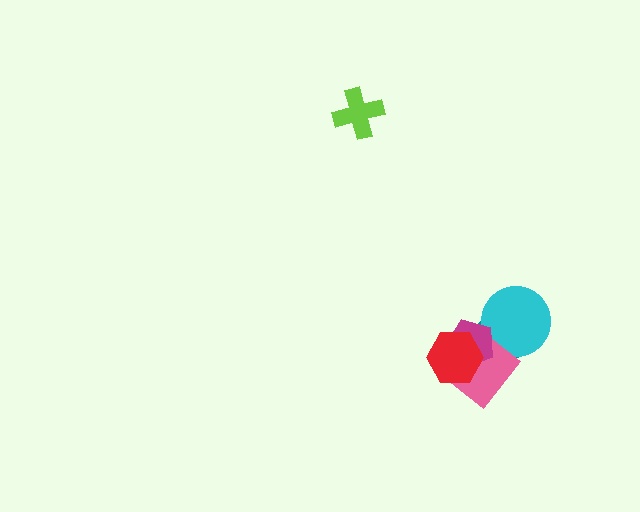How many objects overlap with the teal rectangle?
4 objects overlap with the teal rectangle.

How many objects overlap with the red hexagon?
3 objects overlap with the red hexagon.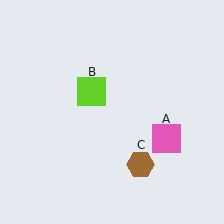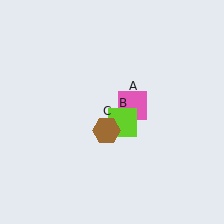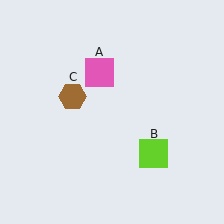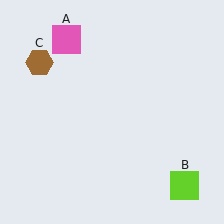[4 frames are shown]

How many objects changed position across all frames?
3 objects changed position: pink square (object A), lime square (object B), brown hexagon (object C).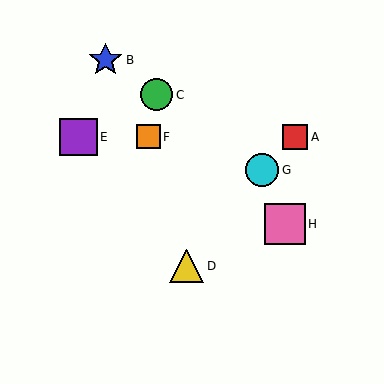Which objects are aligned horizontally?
Objects A, E, F are aligned horizontally.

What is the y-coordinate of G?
Object G is at y≈170.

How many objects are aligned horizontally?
3 objects (A, E, F) are aligned horizontally.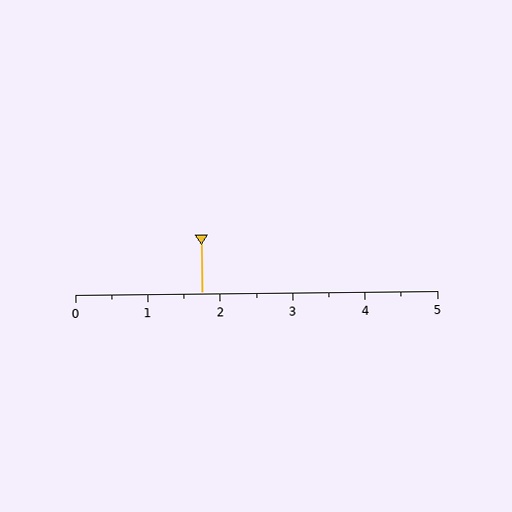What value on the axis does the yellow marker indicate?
The marker indicates approximately 1.8.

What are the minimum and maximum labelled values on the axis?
The axis runs from 0 to 5.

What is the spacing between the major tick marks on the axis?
The major ticks are spaced 1 apart.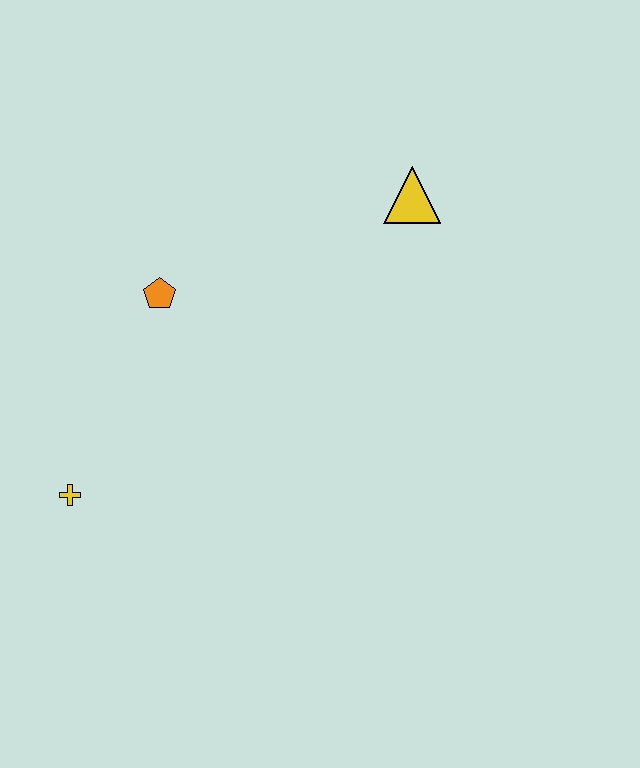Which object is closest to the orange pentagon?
The yellow cross is closest to the orange pentagon.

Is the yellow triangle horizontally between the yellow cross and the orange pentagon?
No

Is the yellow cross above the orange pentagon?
No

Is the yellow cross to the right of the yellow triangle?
No